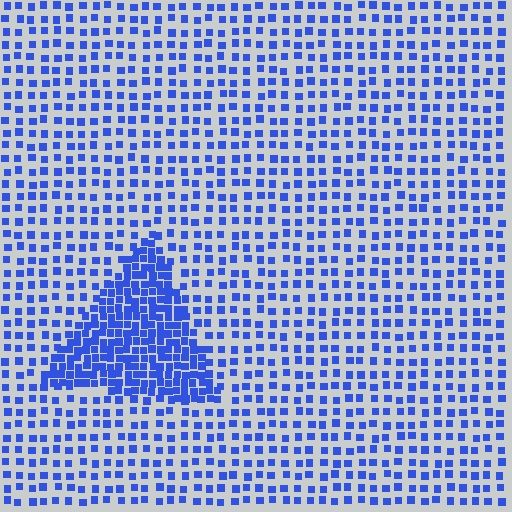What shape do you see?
I see a triangle.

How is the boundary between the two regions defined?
The boundary is defined by a change in element density (approximately 2.4x ratio). All elements are the same color, size, and shape.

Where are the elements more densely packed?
The elements are more densely packed inside the triangle boundary.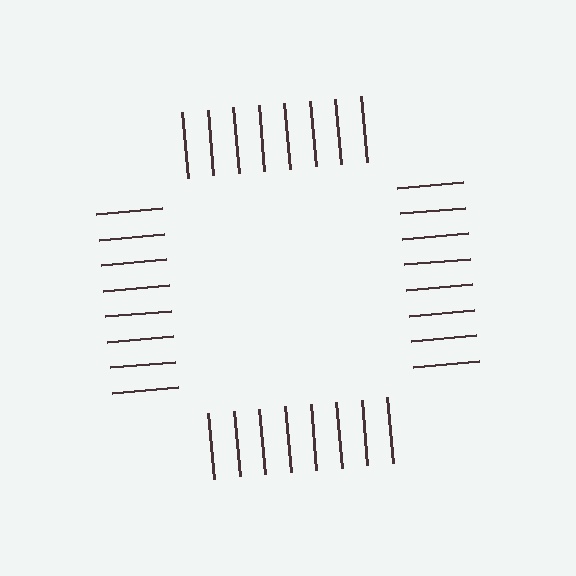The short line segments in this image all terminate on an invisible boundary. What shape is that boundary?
An illusory square — the line segments terminate on its edges but no continuous stroke is drawn.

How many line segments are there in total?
32 — 8 along each of the 4 edges.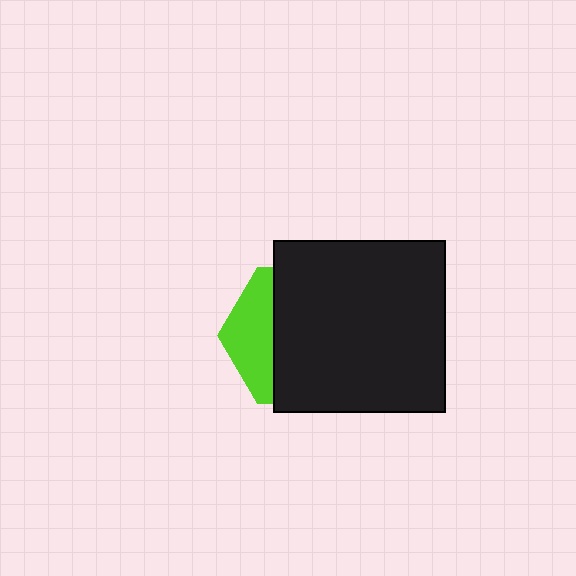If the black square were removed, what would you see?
You would see the complete lime hexagon.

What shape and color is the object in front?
The object in front is a black square.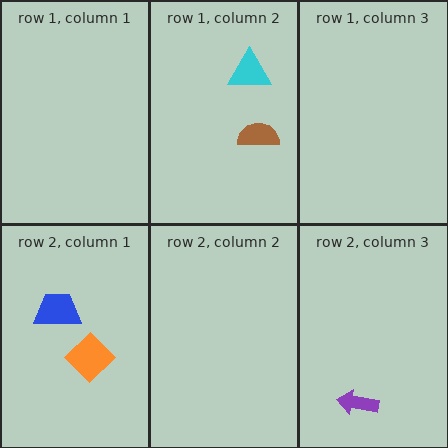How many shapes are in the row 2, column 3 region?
1.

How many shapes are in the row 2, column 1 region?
2.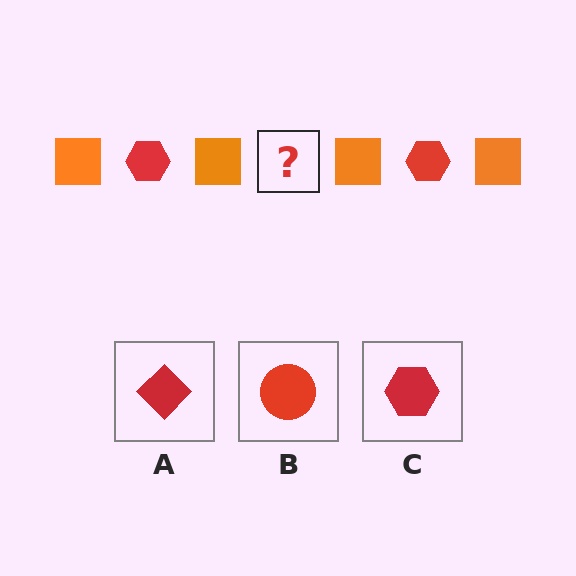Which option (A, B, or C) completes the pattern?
C.